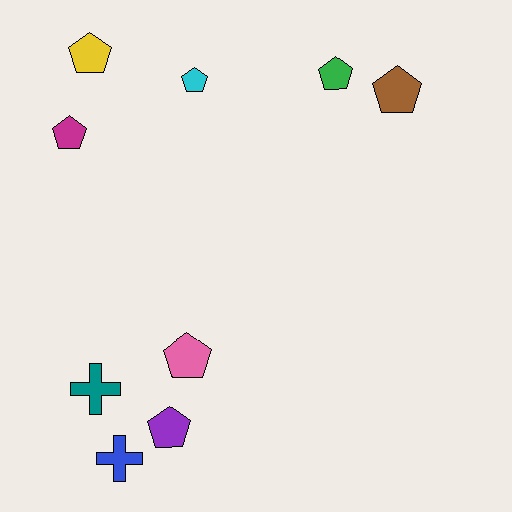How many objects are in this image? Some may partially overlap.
There are 9 objects.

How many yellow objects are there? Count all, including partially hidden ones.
There is 1 yellow object.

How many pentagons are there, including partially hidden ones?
There are 7 pentagons.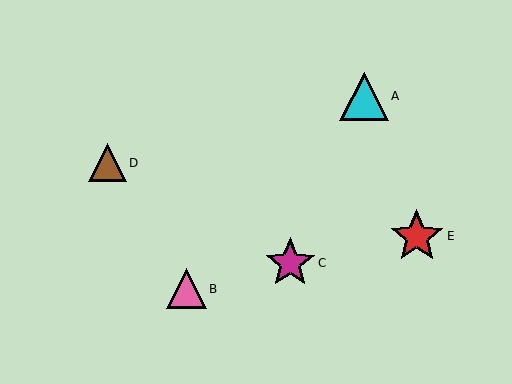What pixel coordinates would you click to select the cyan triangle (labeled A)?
Click at (364, 96) to select the cyan triangle A.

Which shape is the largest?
The red star (labeled E) is the largest.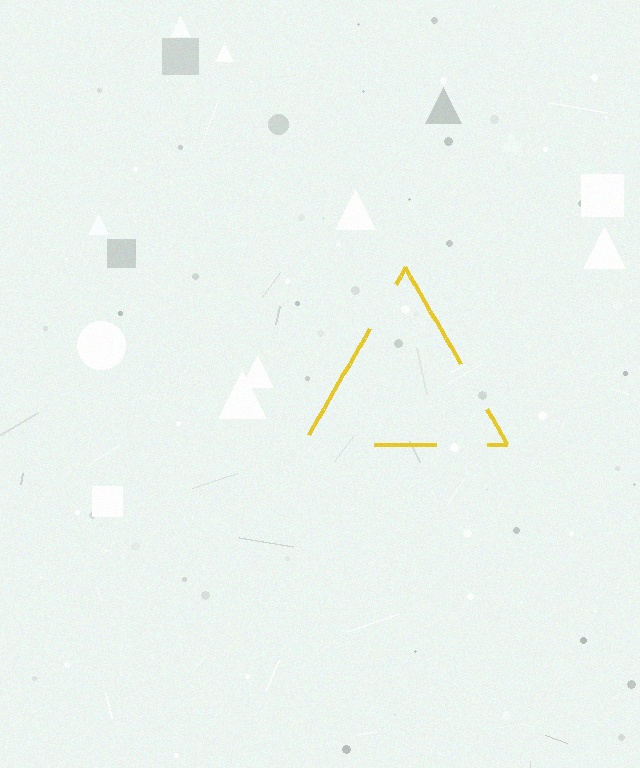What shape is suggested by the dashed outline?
The dashed outline suggests a triangle.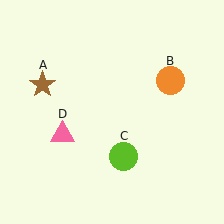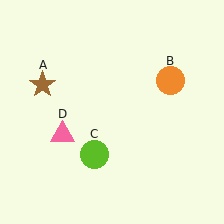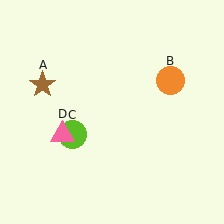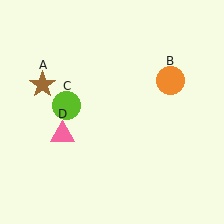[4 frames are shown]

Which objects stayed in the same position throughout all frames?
Brown star (object A) and orange circle (object B) and pink triangle (object D) remained stationary.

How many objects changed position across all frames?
1 object changed position: lime circle (object C).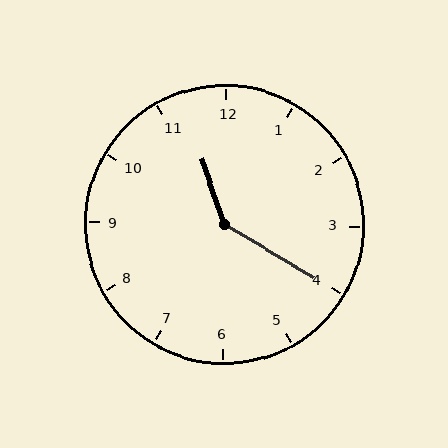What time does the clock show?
11:20.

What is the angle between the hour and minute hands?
Approximately 140 degrees.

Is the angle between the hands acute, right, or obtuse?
It is obtuse.